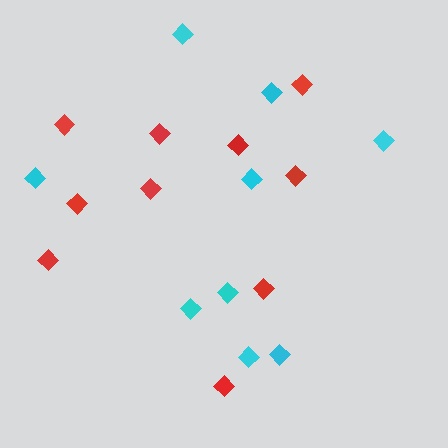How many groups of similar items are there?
There are 2 groups: one group of cyan diamonds (9) and one group of red diamonds (10).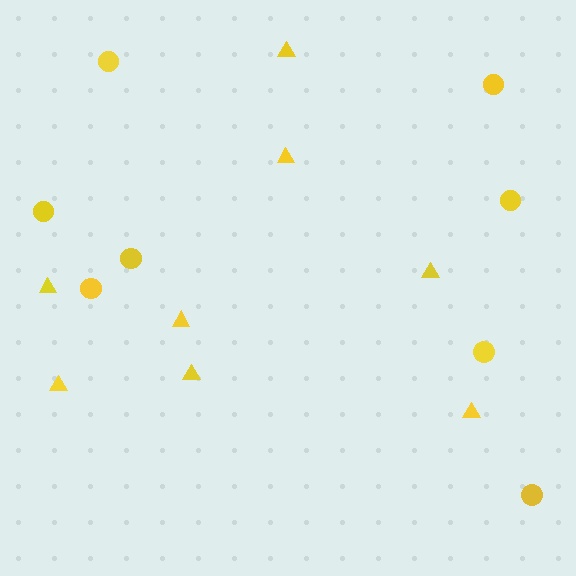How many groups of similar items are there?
There are 2 groups: one group of circles (8) and one group of triangles (8).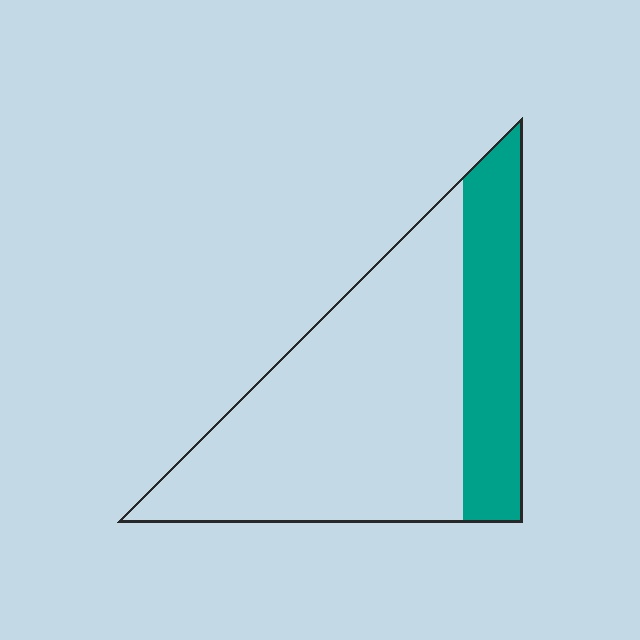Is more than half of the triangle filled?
No.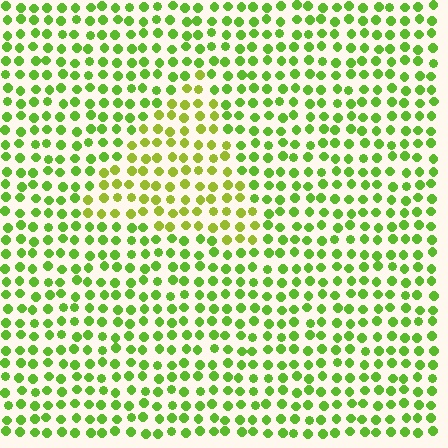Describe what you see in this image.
The image is filled with small lime elements in a uniform arrangement. A triangle-shaped region is visible where the elements are tinted to a slightly different hue, forming a subtle color boundary.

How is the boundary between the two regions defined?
The boundary is defined purely by a slight shift in hue (about 26 degrees). Spacing, size, and orientation are identical on both sides.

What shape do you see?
I see a triangle.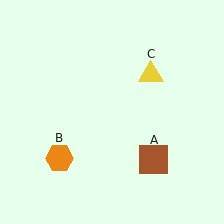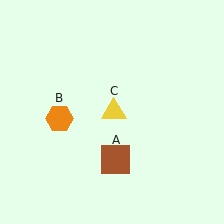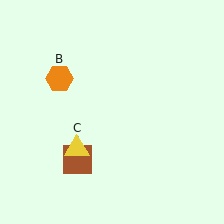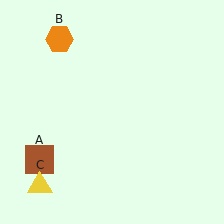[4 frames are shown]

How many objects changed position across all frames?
3 objects changed position: brown square (object A), orange hexagon (object B), yellow triangle (object C).